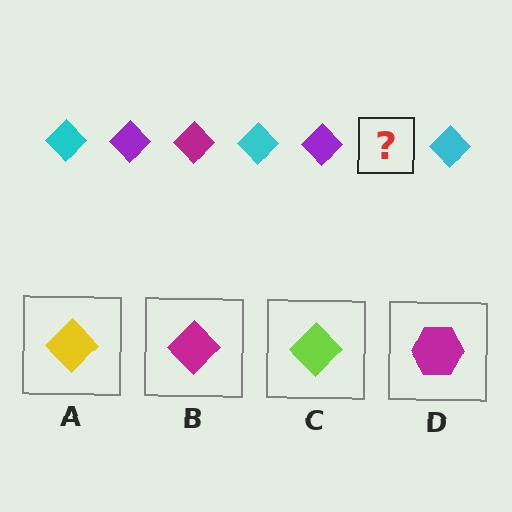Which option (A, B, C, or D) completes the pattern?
B.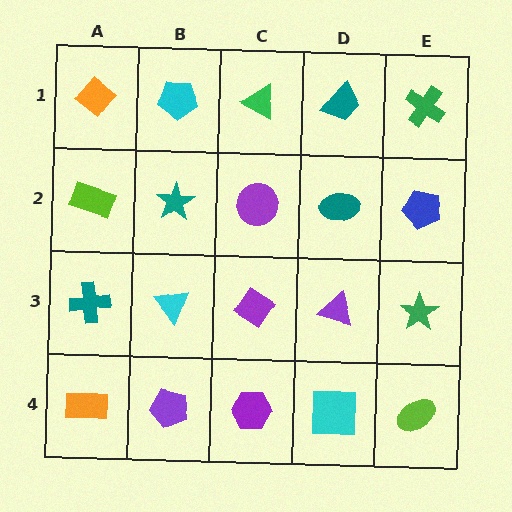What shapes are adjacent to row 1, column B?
A teal star (row 2, column B), an orange diamond (row 1, column A), a green triangle (row 1, column C).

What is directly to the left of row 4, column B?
An orange rectangle.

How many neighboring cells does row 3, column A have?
3.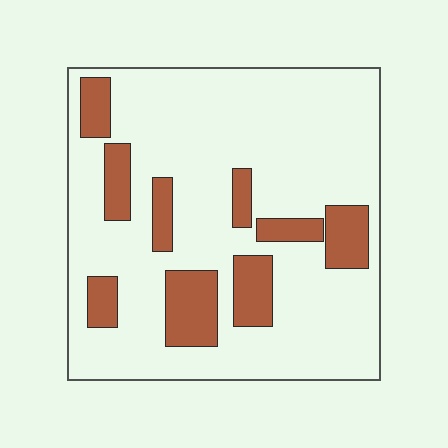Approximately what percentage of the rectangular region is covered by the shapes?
Approximately 20%.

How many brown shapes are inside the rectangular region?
9.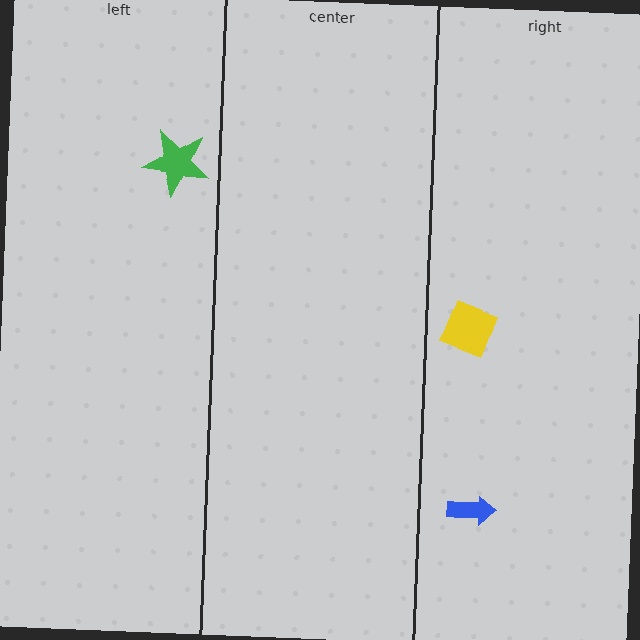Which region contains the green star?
The left region.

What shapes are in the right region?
The blue arrow, the yellow diamond.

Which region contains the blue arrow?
The right region.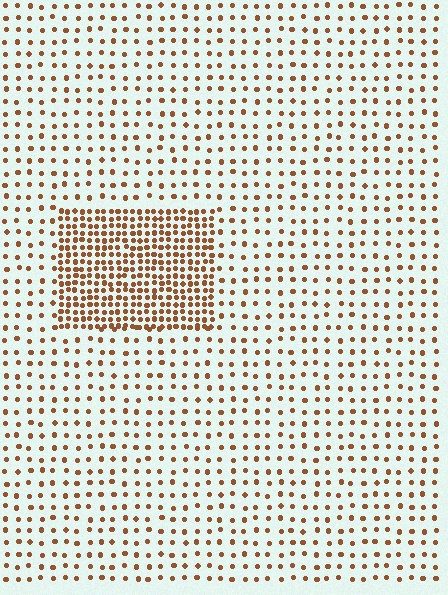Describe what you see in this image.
The image contains small brown elements arranged at two different densities. A rectangle-shaped region is visible where the elements are more densely packed than the surrounding area.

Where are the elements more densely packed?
The elements are more densely packed inside the rectangle boundary.